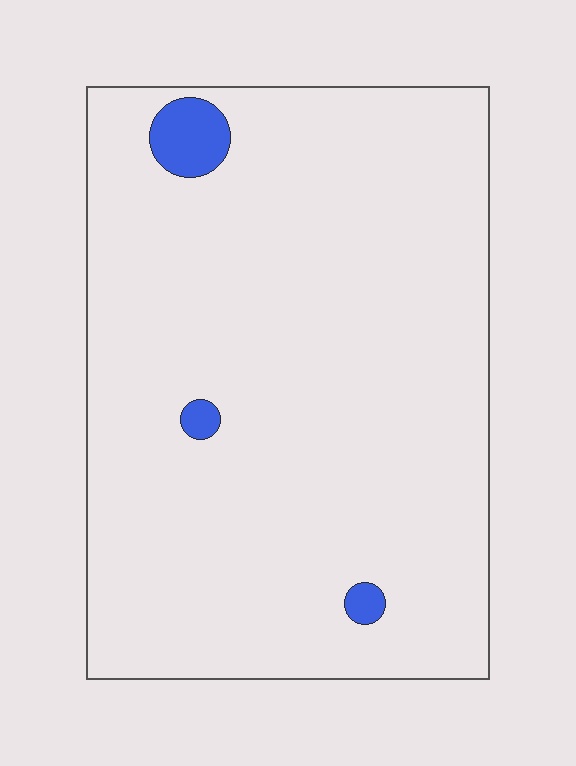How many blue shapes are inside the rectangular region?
3.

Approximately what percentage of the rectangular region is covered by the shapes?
Approximately 5%.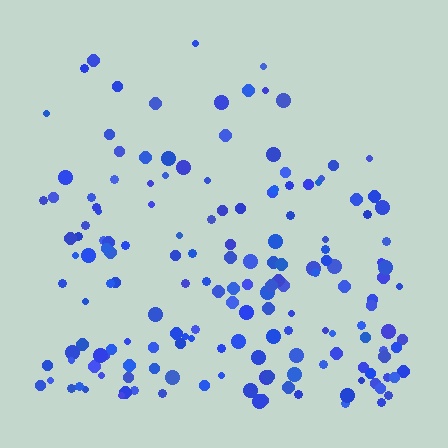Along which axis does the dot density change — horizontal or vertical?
Vertical.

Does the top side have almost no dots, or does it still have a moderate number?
Still a moderate number, just noticeably fewer than the bottom.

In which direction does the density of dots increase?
From top to bottom, with the bottom side densest.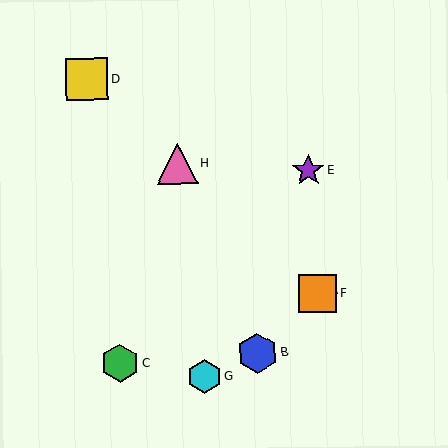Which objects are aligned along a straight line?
Objects A, D, F, H are aligned along a straight line.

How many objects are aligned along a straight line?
4 objects (A, D, F, H) are aligned along a straight line.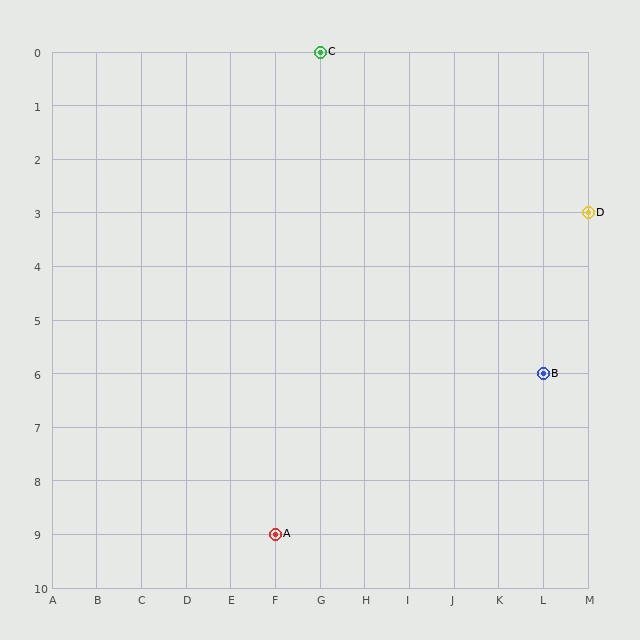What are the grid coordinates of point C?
Point C is at grid coordinates (G, 0).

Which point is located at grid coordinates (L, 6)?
Point B is at (L, 6).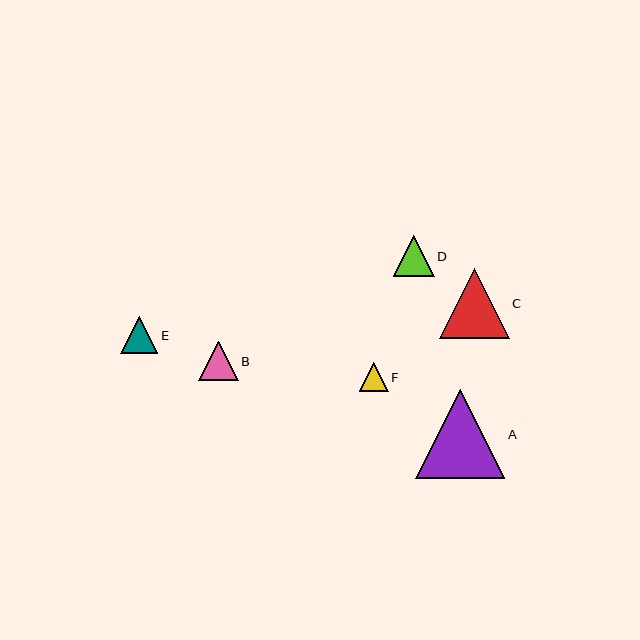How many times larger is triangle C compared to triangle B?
Triangle C is approximately 1.8 times the size of triangle B.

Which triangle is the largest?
Triangle A is the largest with a size of approximately 89 pixels.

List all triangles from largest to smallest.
From largest to smallest: A, C, D, B, E, F.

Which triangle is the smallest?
Triangle F is the smallest with a size of approximately 29 pixels.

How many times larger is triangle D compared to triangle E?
Triangle D is approximately 1.1 times the size of triangle E.